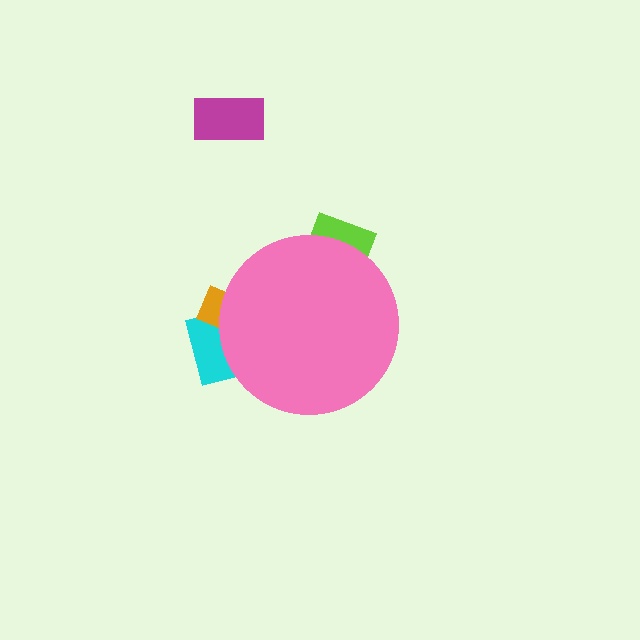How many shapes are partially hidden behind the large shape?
4 shapes are partially hidden.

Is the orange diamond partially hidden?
Yes, the orange diamond is partially hidden behind the pink circle.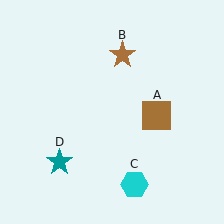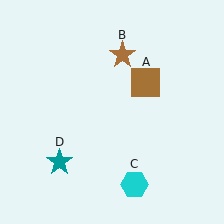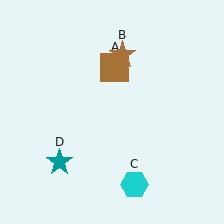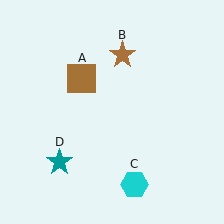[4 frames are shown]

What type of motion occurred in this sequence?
The brown square (object A) rotated counterclockwise around the center of the scene.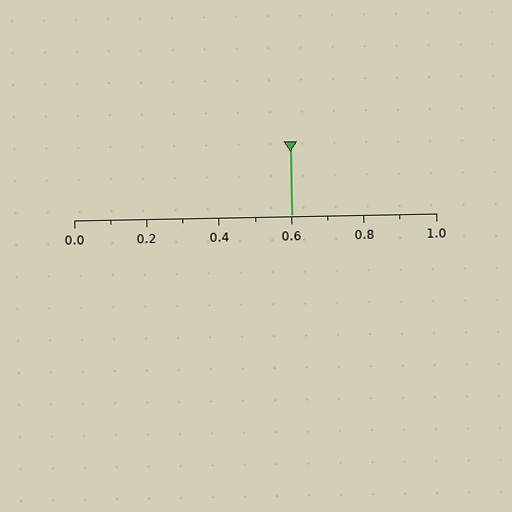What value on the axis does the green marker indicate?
The marker indicates approximately 0.6.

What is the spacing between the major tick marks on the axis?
The major ticks are spaced 0.2 apart.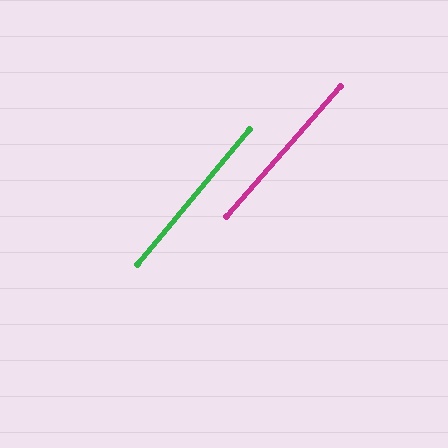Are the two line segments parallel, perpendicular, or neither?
Parallel — their directions differ by only 1.3°.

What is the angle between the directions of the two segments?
Approximately 1 degree.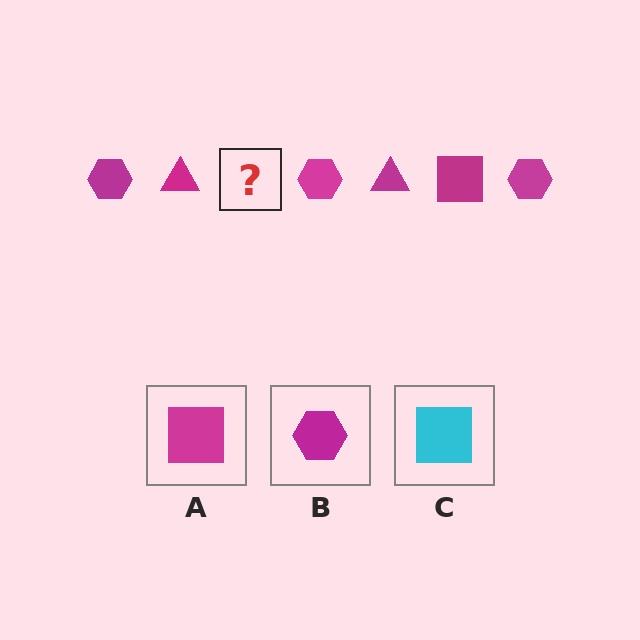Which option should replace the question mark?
Option A.